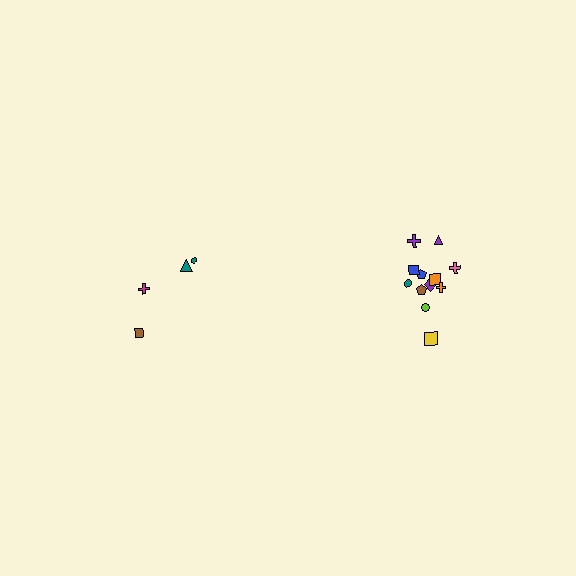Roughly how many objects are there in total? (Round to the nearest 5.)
Roughly 15 objects in total.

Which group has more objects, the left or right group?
The right group.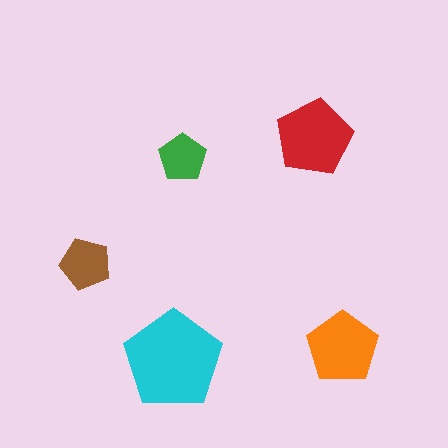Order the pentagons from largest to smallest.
the cyan one, the red one, the orange one, the brown one, the green one.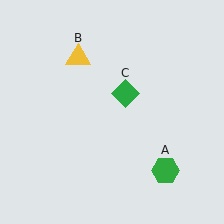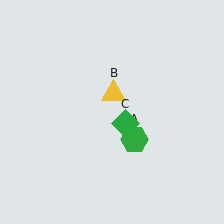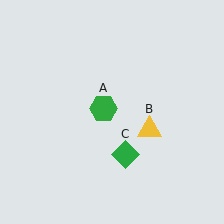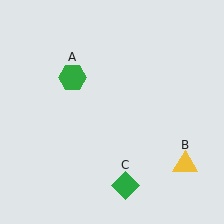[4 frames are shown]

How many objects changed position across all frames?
3 objects changed position: green hexagon (object A), yellow triangle (object B), green diamond (object C).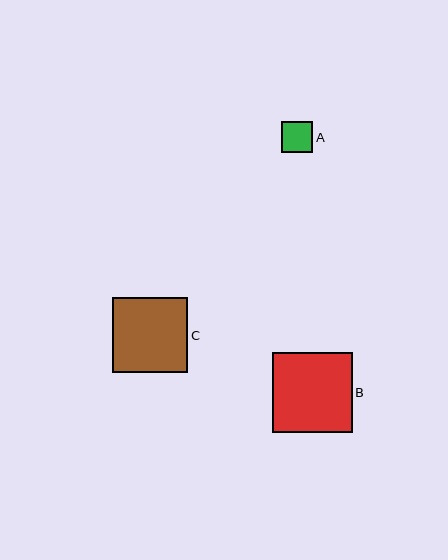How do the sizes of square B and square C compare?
Square B and square C are approximately the same size.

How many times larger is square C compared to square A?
Square C is approximately 2.4 times the size of square A.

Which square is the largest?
Square B is the largest with a size of approximately 80 pixels.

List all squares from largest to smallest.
From largest to smallest: B, C, A.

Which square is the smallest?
Square A is the smallest with a size of approximately 32 pixels.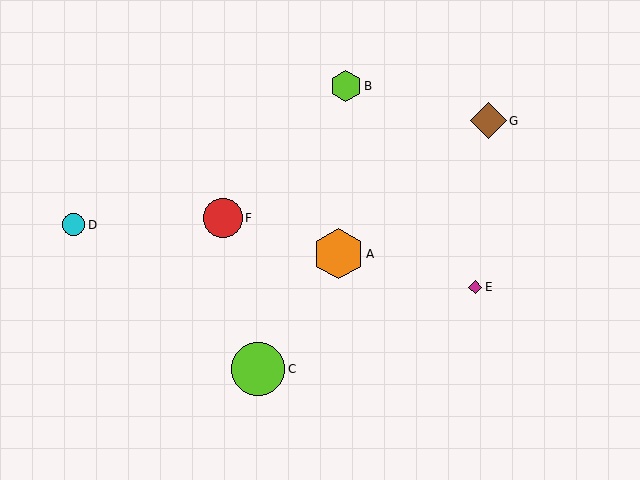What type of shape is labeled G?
Shape G is a brown diamond.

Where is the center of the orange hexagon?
The center of the orange hexagon is at (338, 254).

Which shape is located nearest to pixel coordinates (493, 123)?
The brown diamond (labeled G) at (488, 121) is nearest to that location.